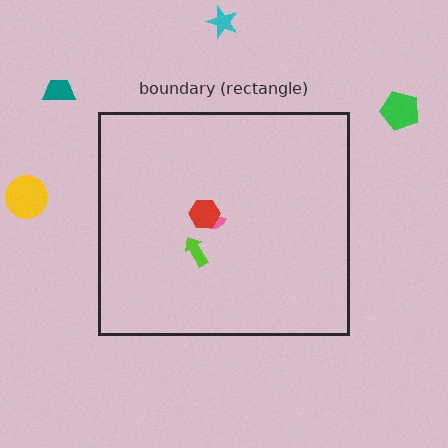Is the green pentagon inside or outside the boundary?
Outside.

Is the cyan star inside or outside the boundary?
Outside.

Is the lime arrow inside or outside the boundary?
Inside.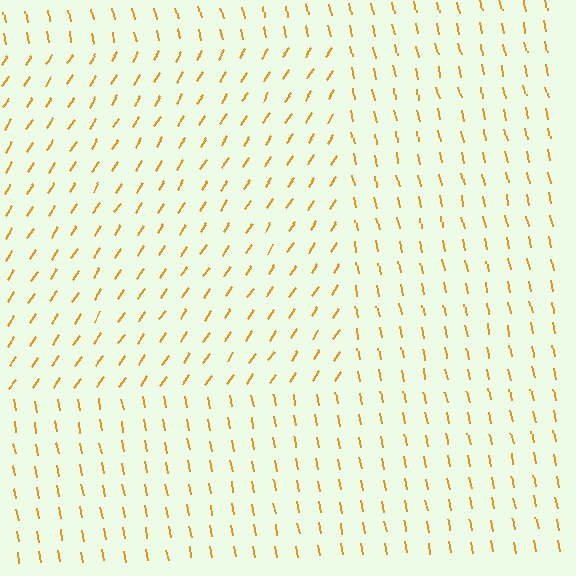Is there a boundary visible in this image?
Yes, there is a texture boundary formed by a change in line orientation.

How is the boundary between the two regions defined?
The boundary is defined purely by a change in line orientation (approximately 45 degrees difference). All lines are the same color and thickness.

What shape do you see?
I see a rectangle.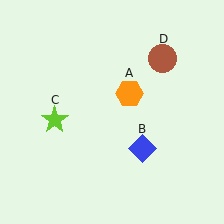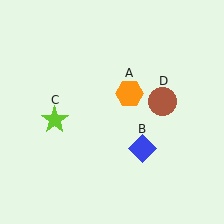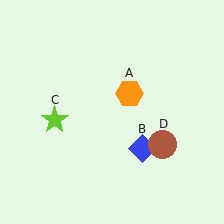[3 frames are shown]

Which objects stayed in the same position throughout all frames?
Orange hexagon (object A) and blue diamond (object B) and lime star (object C) remained stationary.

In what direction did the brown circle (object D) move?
The brown circle (object D) moved down.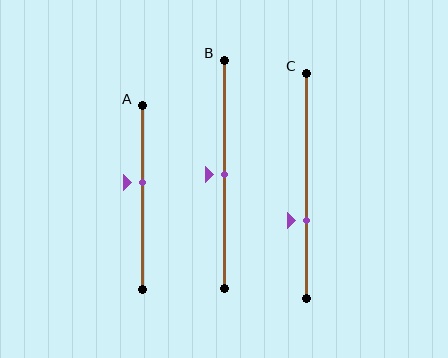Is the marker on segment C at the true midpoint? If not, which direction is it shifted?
No, the marker on segment C is shifted downward by about 16% of the segment length.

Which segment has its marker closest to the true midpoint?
Segment B has its marker closest to the true midpoint.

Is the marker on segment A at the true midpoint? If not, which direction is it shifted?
No, the marker on segment A is shifted upward by about 8% of the segment length.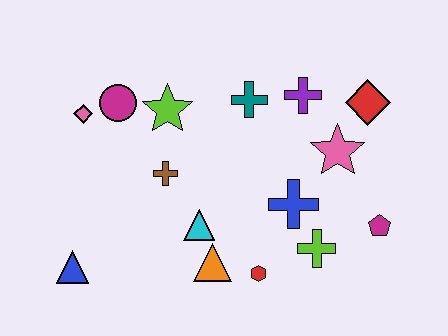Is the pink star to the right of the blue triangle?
Yes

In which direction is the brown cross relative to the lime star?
The brown cross is below the lime star.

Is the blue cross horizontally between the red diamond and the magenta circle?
Yes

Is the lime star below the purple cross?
Yes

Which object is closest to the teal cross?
The purple cross is closest to the teal cross.